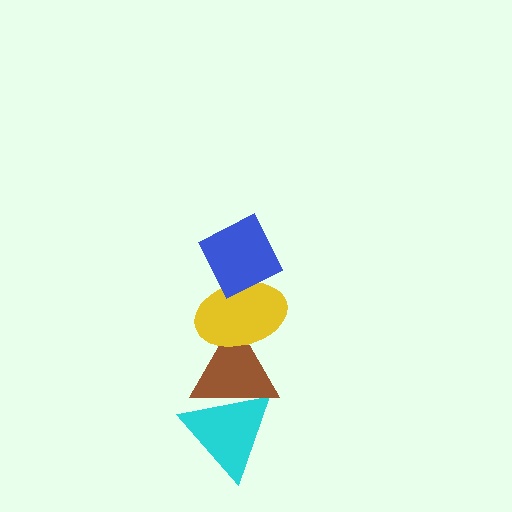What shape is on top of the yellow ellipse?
The blue diamond is on top of the yellow ellipse.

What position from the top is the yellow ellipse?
The yellow ellipse is 2nd from the top.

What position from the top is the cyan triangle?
The cyan triangle is 4th from the top.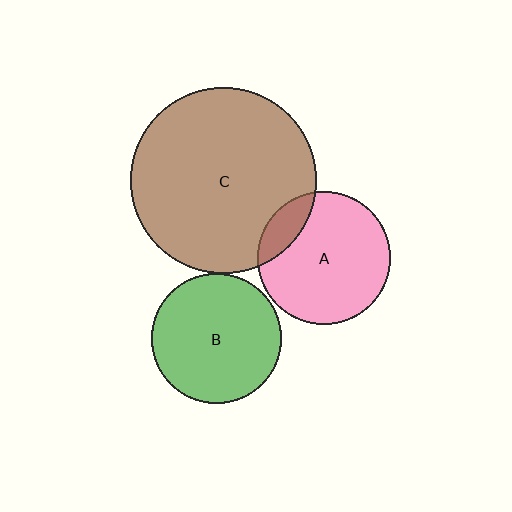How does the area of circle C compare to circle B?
Approximately 2.1 times.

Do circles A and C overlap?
Yes.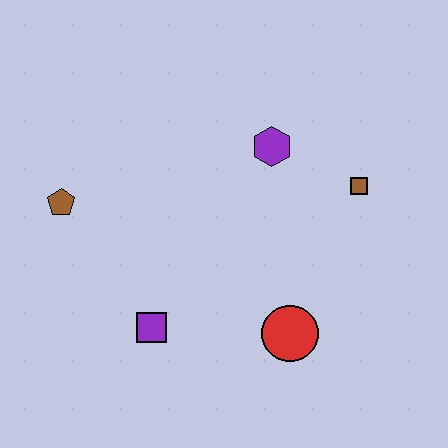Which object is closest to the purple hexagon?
The brown square is closest to the purple hexagon.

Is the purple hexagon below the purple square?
No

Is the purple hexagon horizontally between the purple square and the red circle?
Yes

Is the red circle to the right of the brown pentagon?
Yes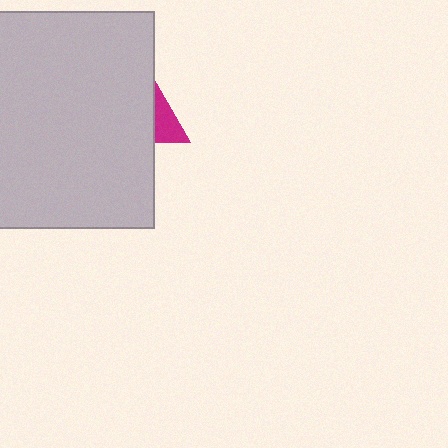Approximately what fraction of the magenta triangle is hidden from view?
Roughly 78% of the magenta triangle is hidden behind the light gray rectangle.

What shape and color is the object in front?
The object in front is a light gray rectangle.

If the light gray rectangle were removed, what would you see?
You would see the complete magenta triangle.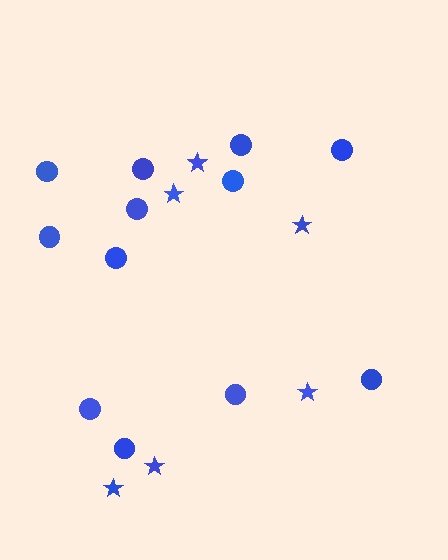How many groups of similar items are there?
There are 2 groups: one group of circles (12) and one group of stars (6).